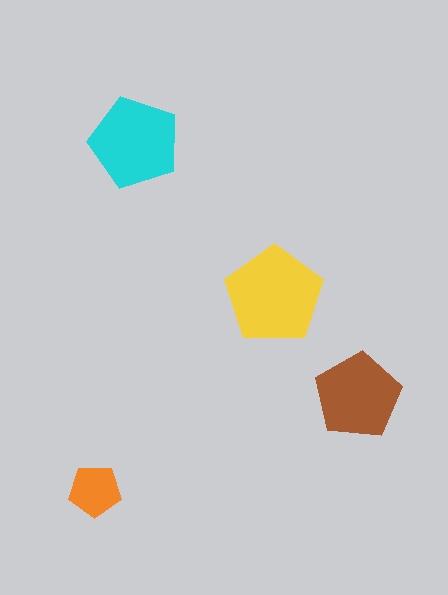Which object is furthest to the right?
The brown pentagon is rightmost.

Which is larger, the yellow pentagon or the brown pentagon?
The yellow one.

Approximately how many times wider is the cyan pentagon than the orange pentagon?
About 1.5 times wider.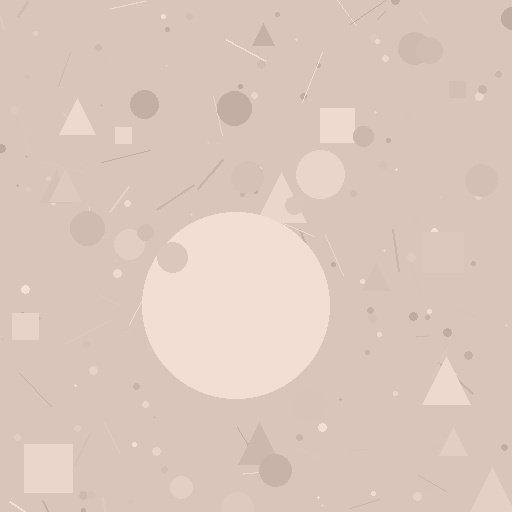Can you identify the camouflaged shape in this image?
The camouflaged shape is a circle.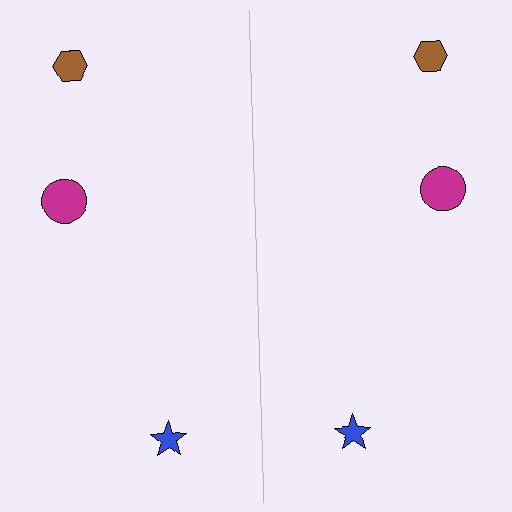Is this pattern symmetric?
Yes, this pattern has bilateral (reflection) symmetry.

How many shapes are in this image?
There are 6 shapes in this image.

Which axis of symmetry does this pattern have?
The pattern has a vertical axis of symmetry running through the center of the image.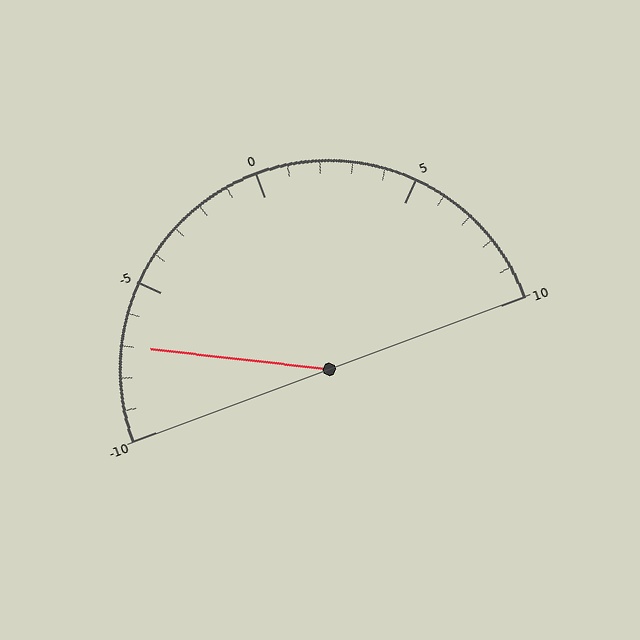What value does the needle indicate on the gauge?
The needle indicates approximately -7.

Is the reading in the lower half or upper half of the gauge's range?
The reading is in the lower half of the range (-10 to 10).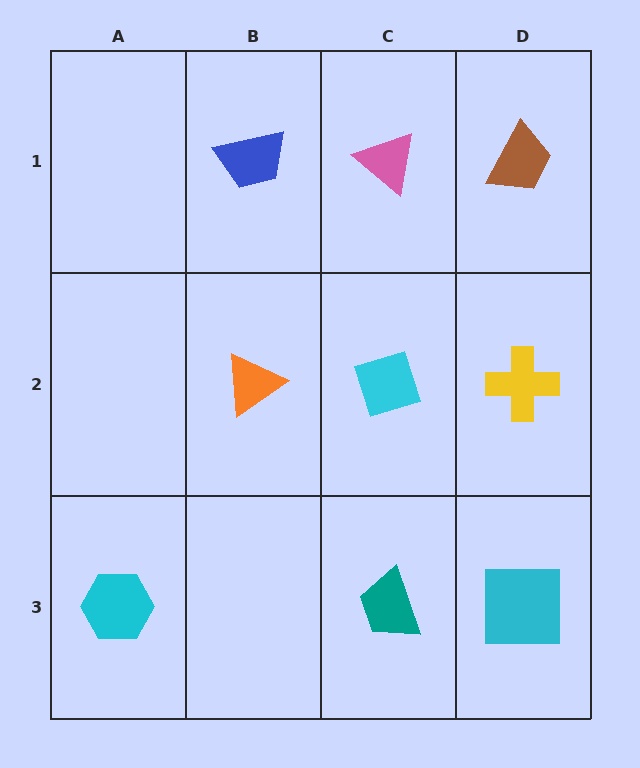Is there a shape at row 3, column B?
No, that cell is empty.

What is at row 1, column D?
A brown trapezoid.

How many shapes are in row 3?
3 shapes.